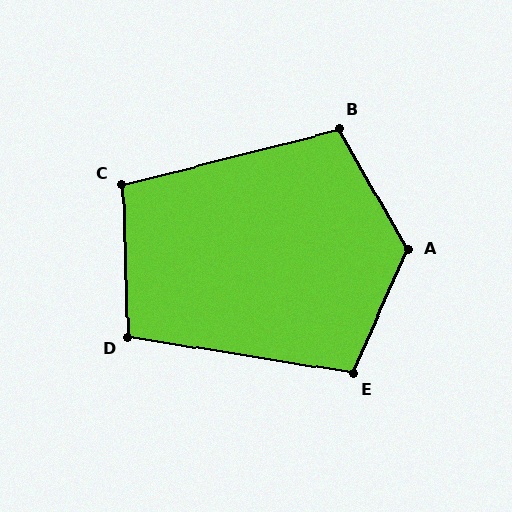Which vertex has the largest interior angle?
A, at approximately 127 degrees.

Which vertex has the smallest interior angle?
D, at approximately 101 degrees.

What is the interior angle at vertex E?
Approximately 105 degrees (obtuse).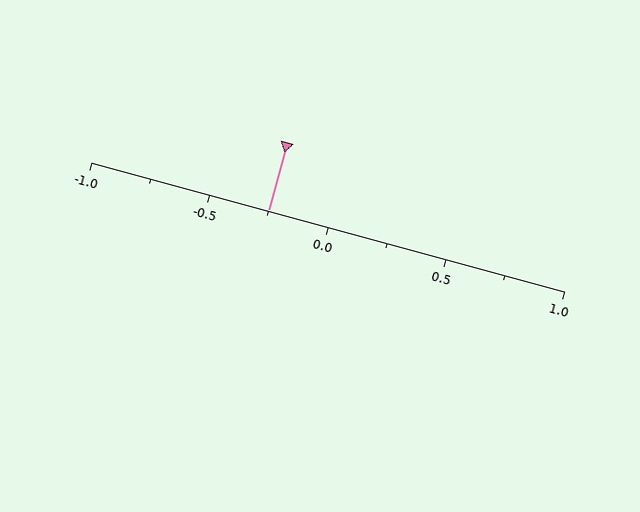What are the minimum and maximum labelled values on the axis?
The axis runs from -1.0 to 1.0.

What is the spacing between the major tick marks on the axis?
The major ticks are spaced 0.5 apart.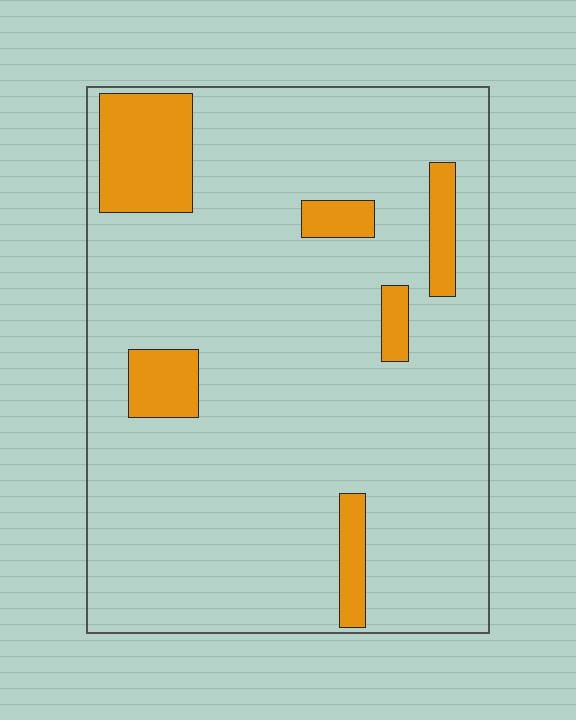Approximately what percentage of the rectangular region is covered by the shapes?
Approximately 15%.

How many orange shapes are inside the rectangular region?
6.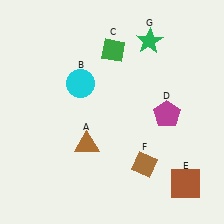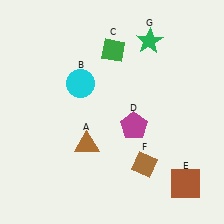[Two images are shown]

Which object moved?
The magenta pentagon (D) moved left.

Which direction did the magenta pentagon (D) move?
The magenta pentagon (D) moved left.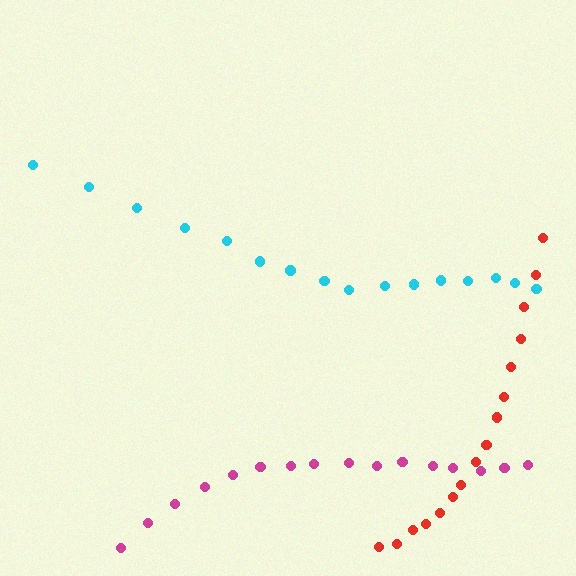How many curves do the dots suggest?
There are 3 distinct paths.